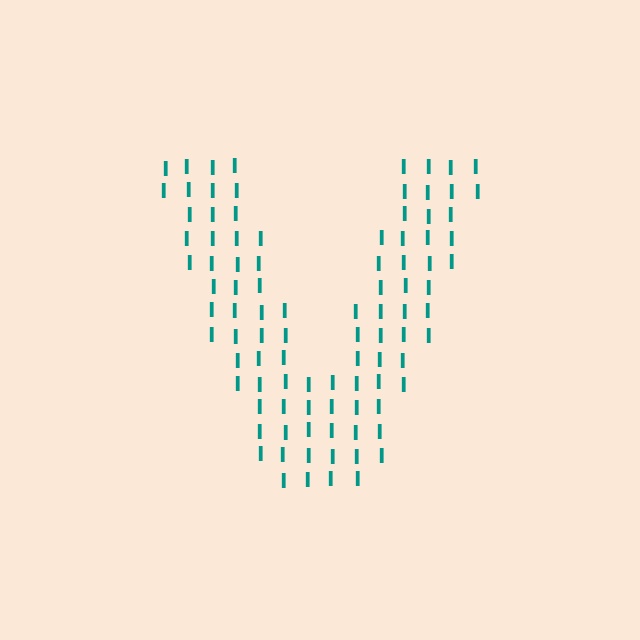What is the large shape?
The large shape is the letter V.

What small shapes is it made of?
It is made of small letter I's.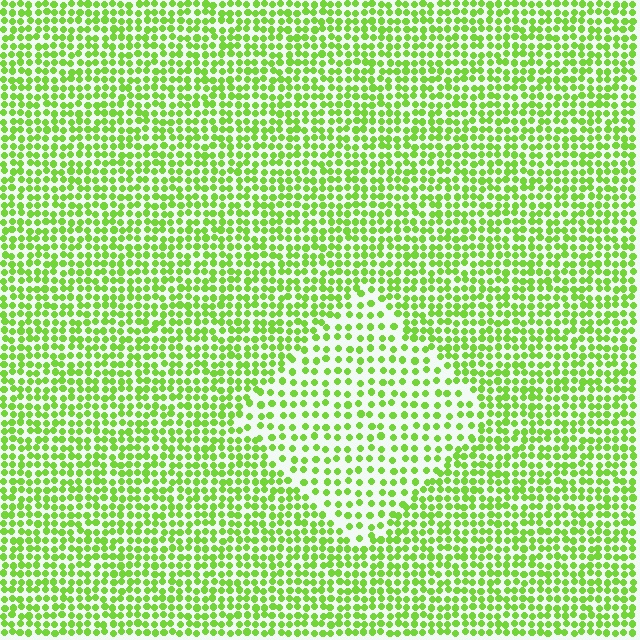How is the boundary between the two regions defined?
The boundary is defined by a change in element density (approximately 1.7x ratio). All elements are the same color, size, and shape.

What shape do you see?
I see a diamond.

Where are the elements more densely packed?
The elements are more densely packed outside the diamond boundary.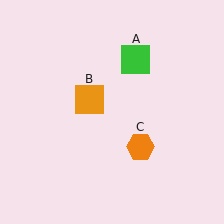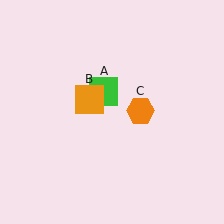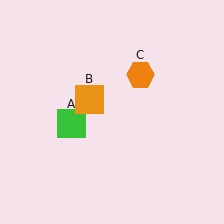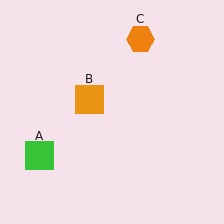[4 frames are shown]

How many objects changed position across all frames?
2 objects changed position: green square (object A), orange hexagon (object C).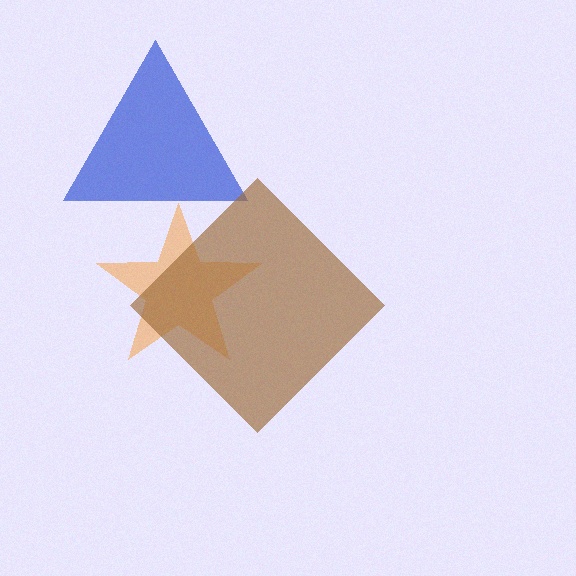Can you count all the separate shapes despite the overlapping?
Yes, there are 3 separate shapes.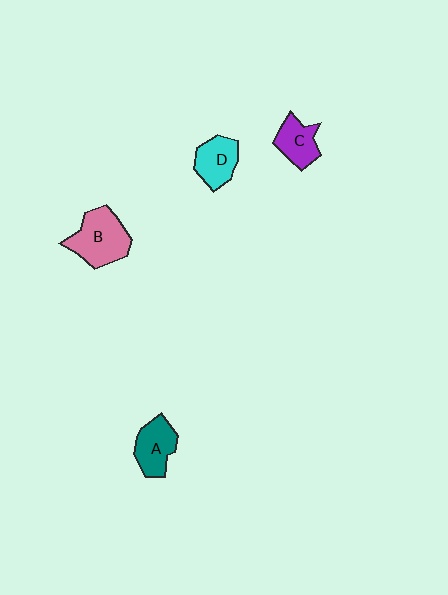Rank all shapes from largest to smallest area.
From largest to smallest: B (pink), A (teal), D (cyan), C (purple).